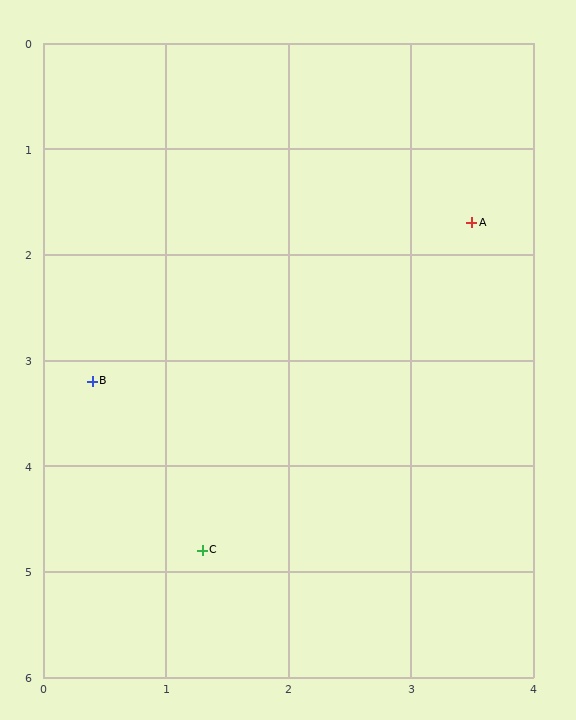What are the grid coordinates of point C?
Point C is at approximately (1.3, 4.8).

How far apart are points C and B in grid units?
Points C and B are about 1.8 grid units apart.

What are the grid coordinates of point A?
Point A is at approximately (3.5, 1.7).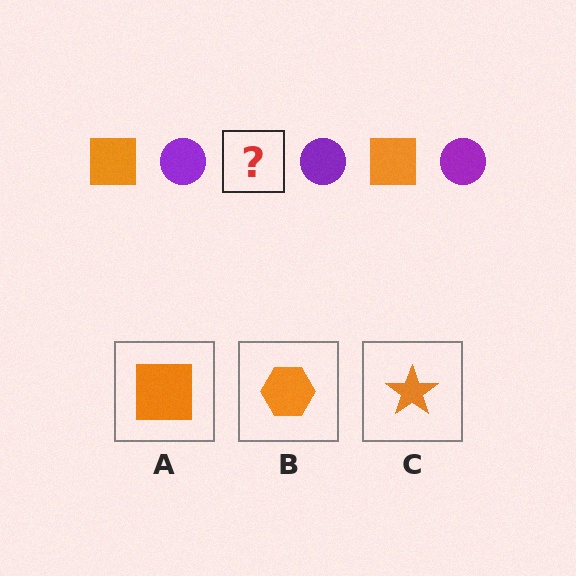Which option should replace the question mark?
Option A.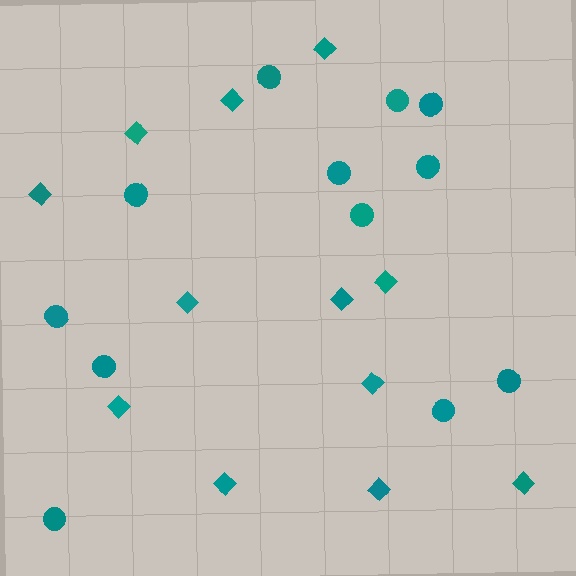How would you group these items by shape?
There are 2 groups: one group of circles (12) and one group of diamonds (12).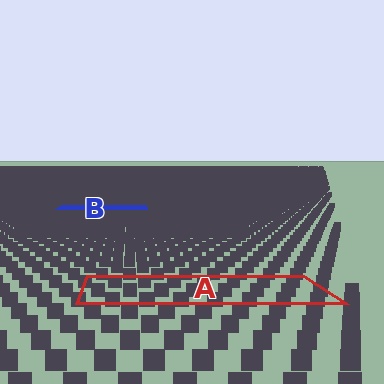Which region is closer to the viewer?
Region A is closer. The texture elements there are larger and more spread out.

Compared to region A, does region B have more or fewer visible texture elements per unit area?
Region B has more texture elements per unit area — they are packed more densely because it is farther away.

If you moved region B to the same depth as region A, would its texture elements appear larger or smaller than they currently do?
They would appear larger. At a closer depth, the same texture elements are projected at a bigger on-screen size.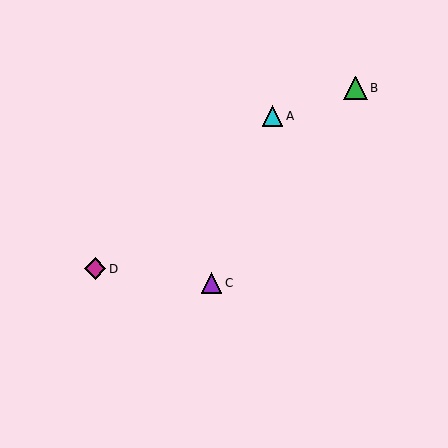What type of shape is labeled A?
Shape A is a cyan triangle.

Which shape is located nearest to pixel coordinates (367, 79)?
The green triangle (labeled B) at (356, 88) is nearest to that location.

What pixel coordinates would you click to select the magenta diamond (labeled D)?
Click at (95, 269) to select the magenta diamond D.